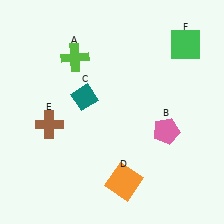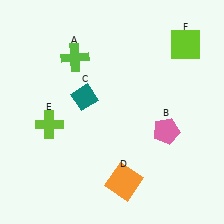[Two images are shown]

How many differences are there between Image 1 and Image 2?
There are 2 differences between the two images.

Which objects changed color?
E changed from brown to lime. F changed from green to lime.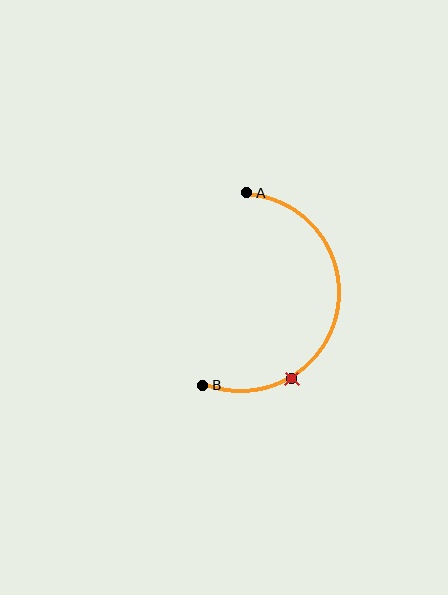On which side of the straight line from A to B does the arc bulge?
The arc bulges to the right of the straight line connecting A and B.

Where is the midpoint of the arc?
The arc midpoint is the point on the curve farthest from the straight line joining A and B. It sits to the right of that line.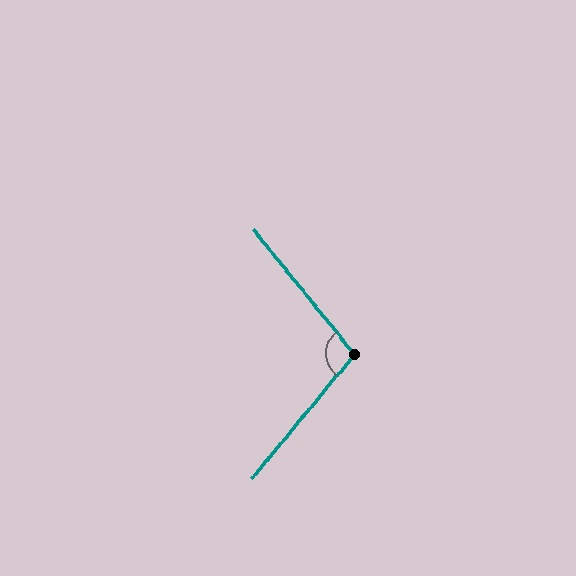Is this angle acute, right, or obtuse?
It is obtuse.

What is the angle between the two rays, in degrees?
Approximately 101 degrees.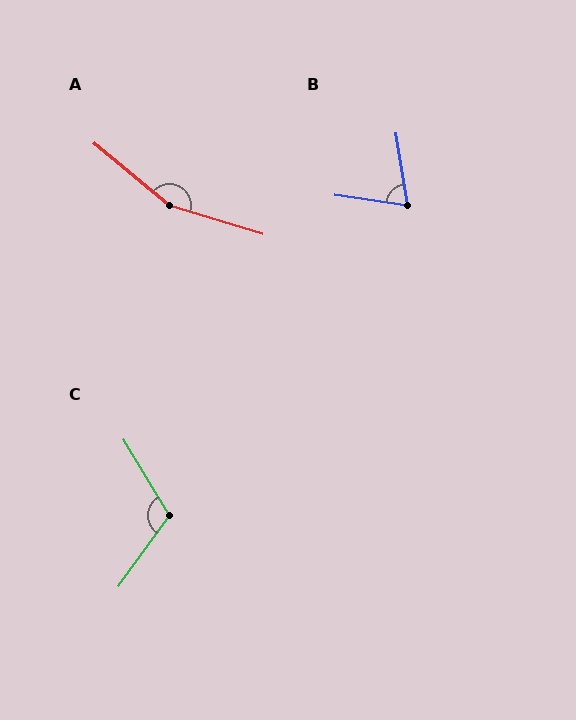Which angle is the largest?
A, at approximately 157 degrees.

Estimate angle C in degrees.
Approximately 114 degrees.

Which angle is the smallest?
B, at approximately 72 degrees.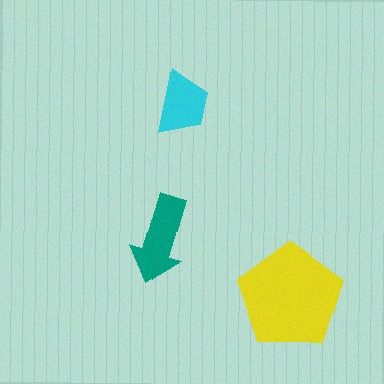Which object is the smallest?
The cyan trapezoid.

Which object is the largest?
The yellow pentagon.